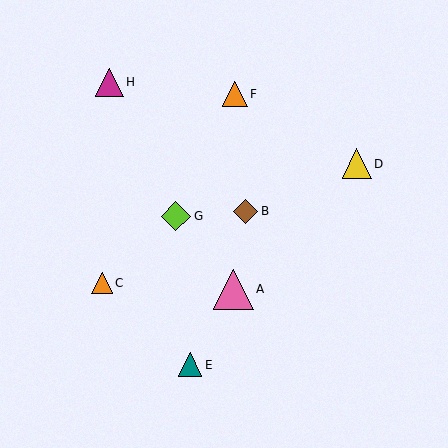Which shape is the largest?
The pink triangle (labeled A) is the largest.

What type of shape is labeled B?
Shape B is a brown diamond.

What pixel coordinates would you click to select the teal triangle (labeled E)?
Click at (190, 365) to select the teal triangle E.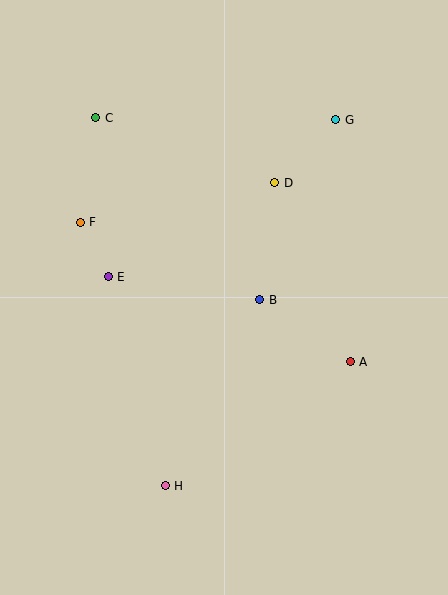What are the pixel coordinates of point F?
Point F is at (80, 222).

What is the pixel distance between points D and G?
The distance between D and G is 88 pixels.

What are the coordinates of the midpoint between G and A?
The midpoint between G and A is at (343, 241).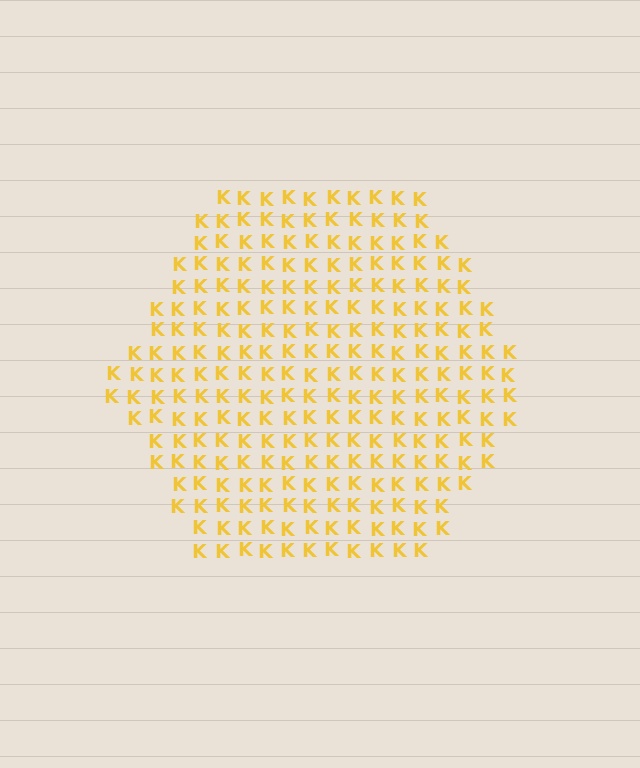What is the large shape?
The large shape is a hexagon.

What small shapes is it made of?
It is made of small letter K's.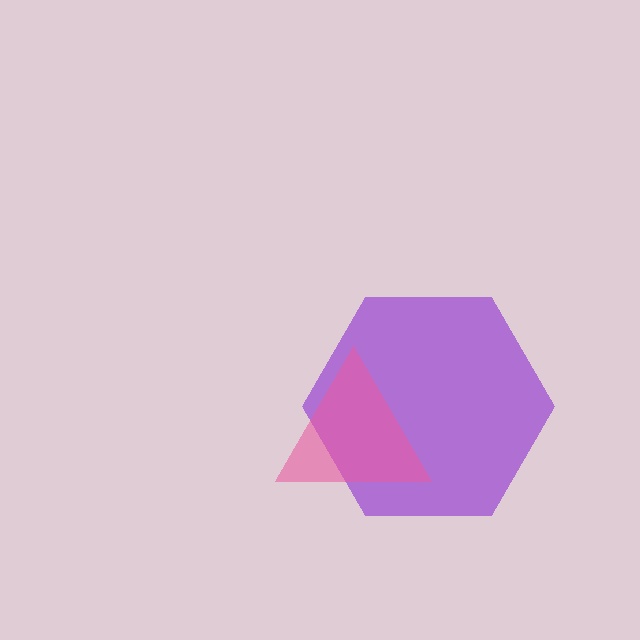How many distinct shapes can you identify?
There are 2 distinct shapes: a purple hexagon, a pink triangle.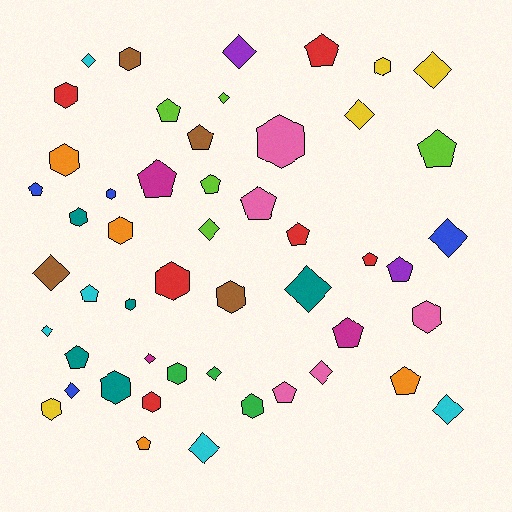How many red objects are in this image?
There are 6 red objects.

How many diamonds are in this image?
There are 16 diamonds.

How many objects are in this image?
There are 50 objects.